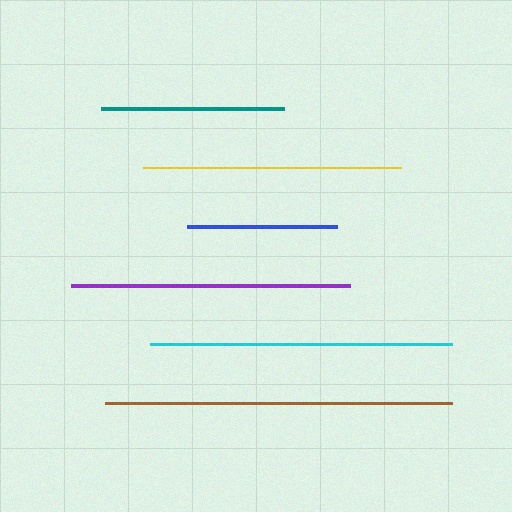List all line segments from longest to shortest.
From longest to shortest: brown, cyan, purple, yellow, teal, blue.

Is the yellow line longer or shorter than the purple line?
The purple line is longer than the yellow line.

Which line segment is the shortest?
The blue line is the shortest at approximately 150 pixels.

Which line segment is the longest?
The brown line is the longest at approximately 348 pixels.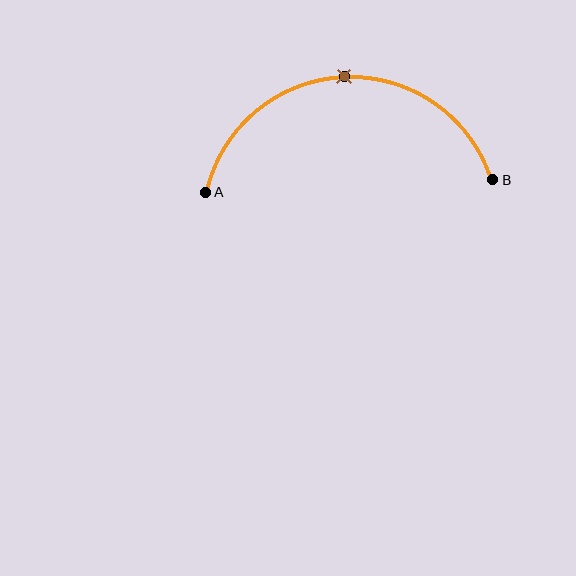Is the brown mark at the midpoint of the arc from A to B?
Yes. The brown mark lies on the arc at equal arc-length from both A and B — it is the arc midpoint.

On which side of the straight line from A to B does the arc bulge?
The arc bulges above the straight line connecting A and B.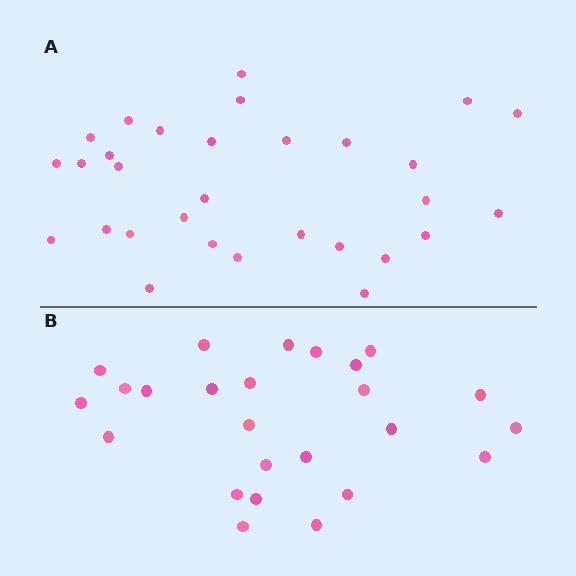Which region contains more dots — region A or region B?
Region A (the top region) has more dots.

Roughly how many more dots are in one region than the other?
Region A has about 5 more dots than region B.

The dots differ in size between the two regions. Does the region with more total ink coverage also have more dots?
No. Region B has more total ink coverage because its dots are larger, but region A actually contains more individual dots. Total area can be misleading — the number of items is what matters here.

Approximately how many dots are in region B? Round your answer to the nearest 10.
About 20 dots. (The exact count is 25, which rounds to 20.)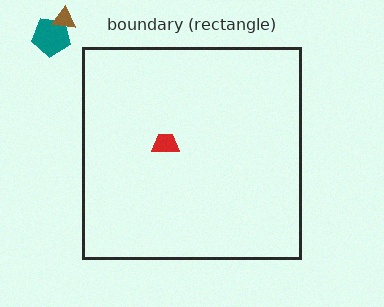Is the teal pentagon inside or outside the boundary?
Outside.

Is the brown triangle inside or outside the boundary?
Outside.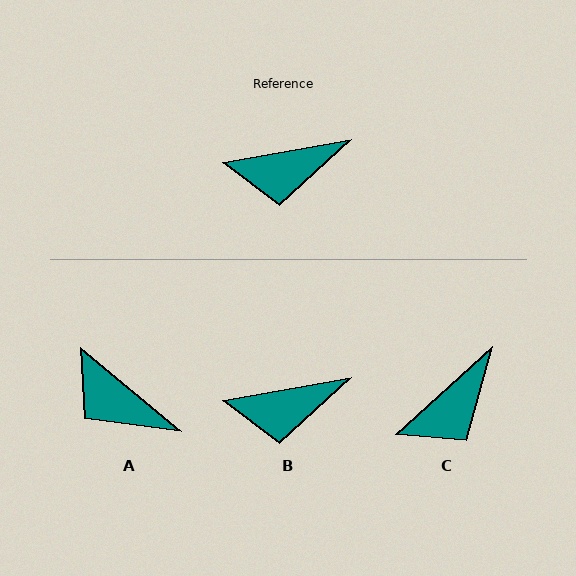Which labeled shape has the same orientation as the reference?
B.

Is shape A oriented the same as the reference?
No, it is off by about 50 degrees.